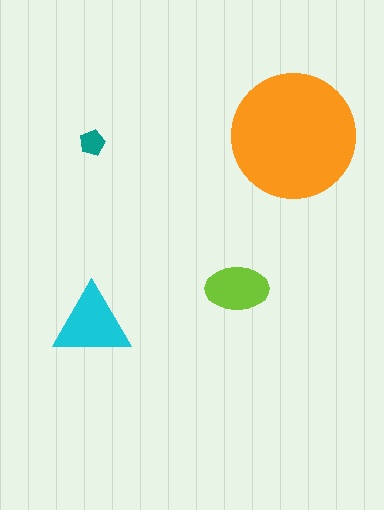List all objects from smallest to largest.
The teal pentagon, the lime ellipse, the cyan triangle, the orange circle.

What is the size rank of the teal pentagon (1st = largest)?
4th.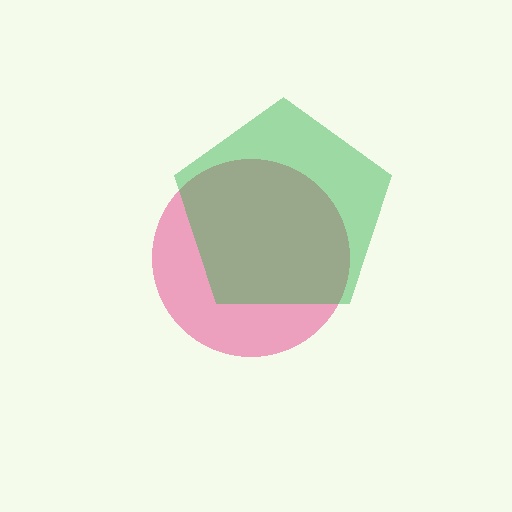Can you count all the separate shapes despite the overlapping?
Yes, there are 2 separate shapes.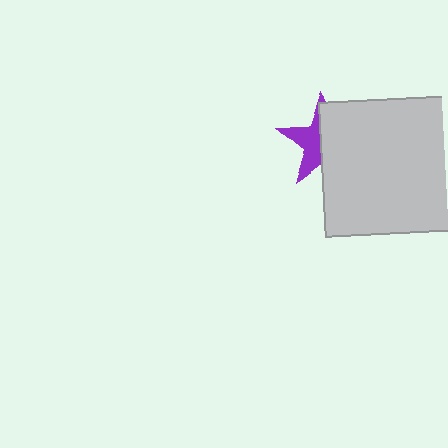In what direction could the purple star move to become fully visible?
The purple star could move left. That would shift it out from behind the light gray square entirely.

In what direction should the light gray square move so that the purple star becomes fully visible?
The light gray square should move right. That is the shortest direction to clear the overlap and leave the purple star fully visible.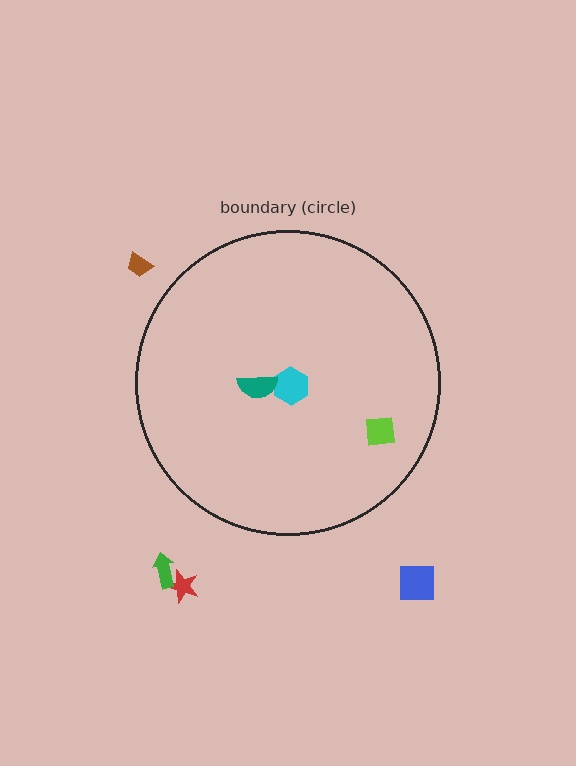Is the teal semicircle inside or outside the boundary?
Inside.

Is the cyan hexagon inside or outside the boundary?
Inside.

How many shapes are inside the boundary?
3 inside, 4 outside.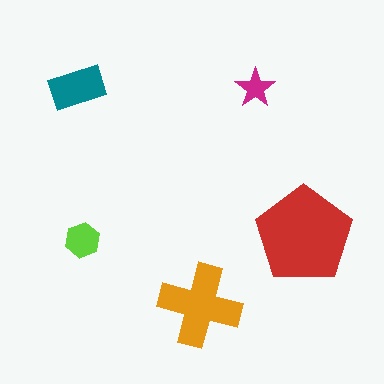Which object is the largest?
The red pentagon.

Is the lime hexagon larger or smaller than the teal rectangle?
Smaller.